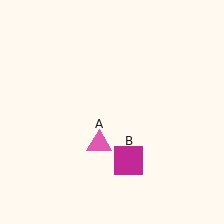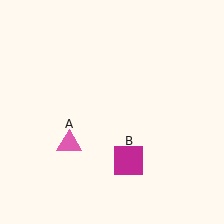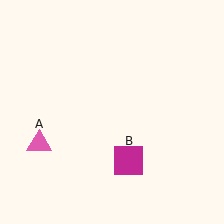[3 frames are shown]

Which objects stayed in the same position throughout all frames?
Magenta square (object B) remained stationary.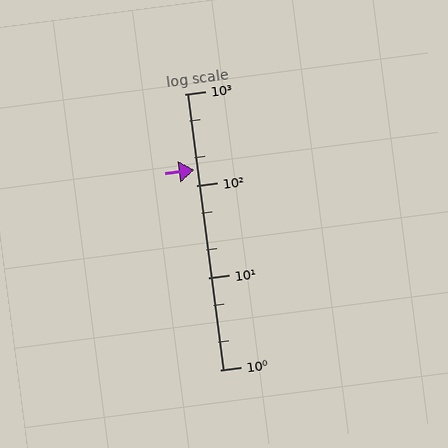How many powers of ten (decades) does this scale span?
The scale spans 3 decades, from 1 to 1000.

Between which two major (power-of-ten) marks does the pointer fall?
The pointer is between 100 and 1000.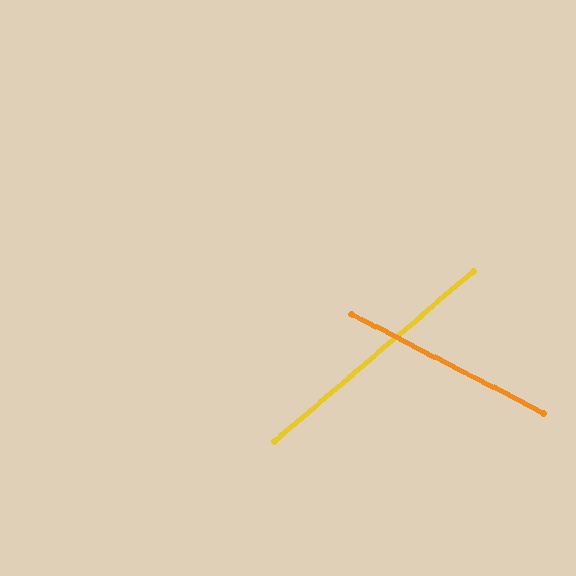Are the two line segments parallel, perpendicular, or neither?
Neither parallel nor perpendicular — they differ by about 68°.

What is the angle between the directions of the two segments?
Approximately 68 degrees.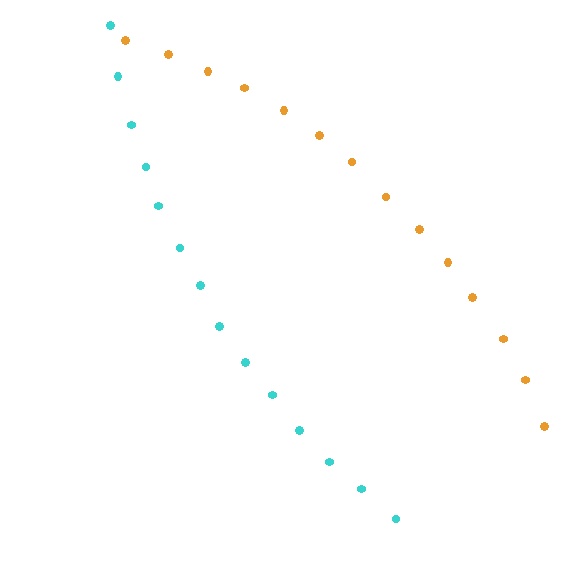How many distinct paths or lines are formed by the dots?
There are 2 distinct paths.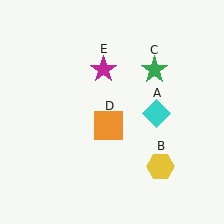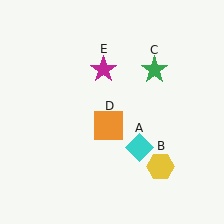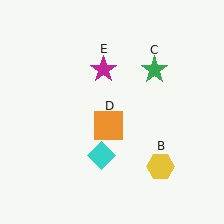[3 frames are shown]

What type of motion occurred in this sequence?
The cyan diamond (object A) rotated clockwise around the center of the scene.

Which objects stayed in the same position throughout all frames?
Yellow hexagon (object B) and green star (object C) and orange square (object D) and magenta star (object E) remained stationary.